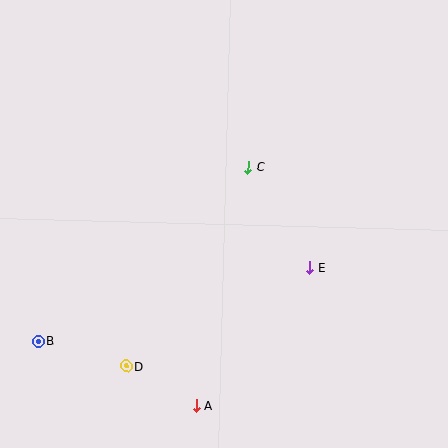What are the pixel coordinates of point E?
Point E is at (310, 268).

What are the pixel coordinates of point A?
Point A is at (197, 406).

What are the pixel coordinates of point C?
Point C is at (248, 167).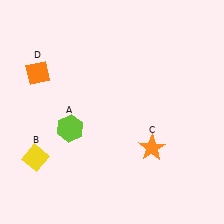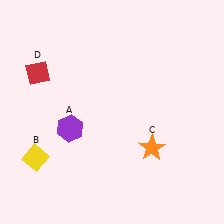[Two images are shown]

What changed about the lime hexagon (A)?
In Image 1, A is lime. In Image 2, it changed to purple.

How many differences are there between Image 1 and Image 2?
There are 2 differences between the two images.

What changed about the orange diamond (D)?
In Image 1, D is orange. In Image 2, it changed to red.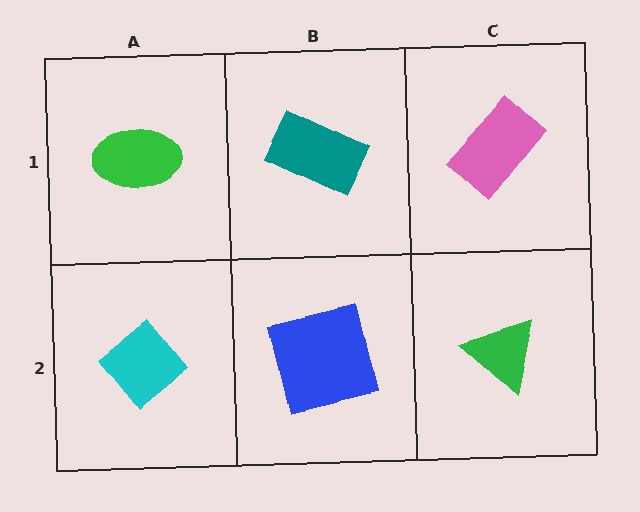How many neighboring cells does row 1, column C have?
2.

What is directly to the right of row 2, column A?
A blue square.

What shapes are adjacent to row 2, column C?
A pink rectangle (row 1, column C), a blue square (row 2, column B).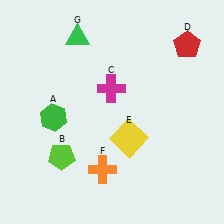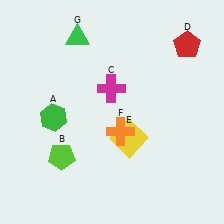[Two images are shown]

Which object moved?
The orange cross (F) moved up.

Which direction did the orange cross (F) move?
The orange cross (F) moved up.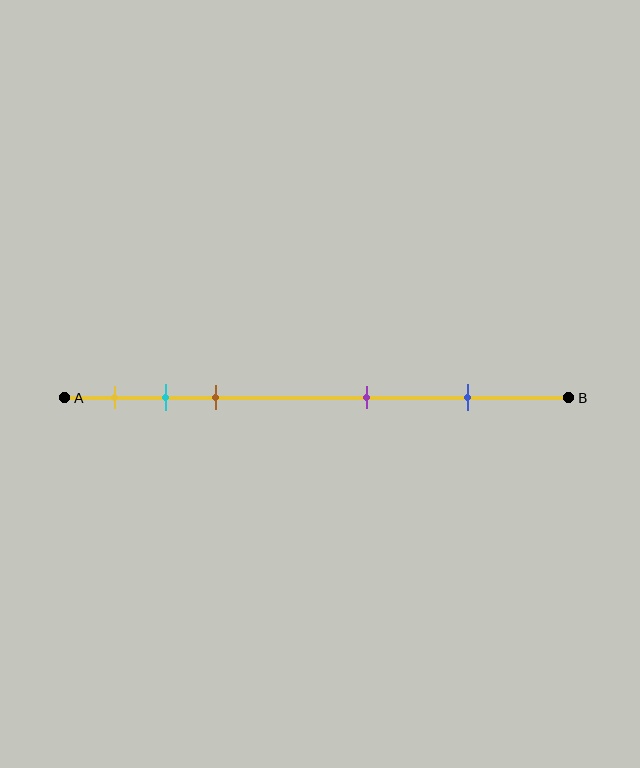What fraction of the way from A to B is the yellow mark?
The yellow mark is approximately 10% (0.1) of the way from A to B.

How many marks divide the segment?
There are 5 marks dividing the segment.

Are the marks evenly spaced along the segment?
No, the marks are not evenly spaced.